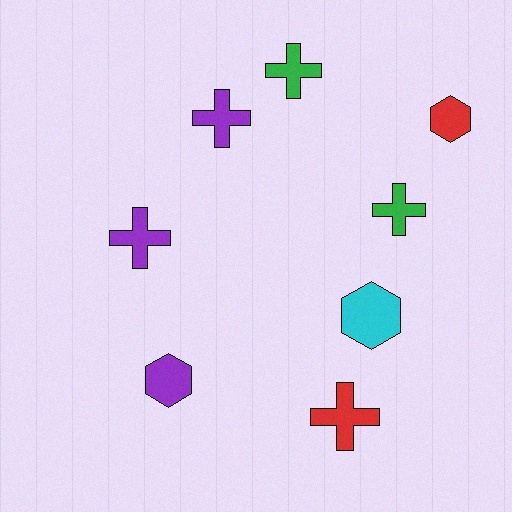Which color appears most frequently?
Purple, with 3 objects.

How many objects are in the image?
There are 8 objects.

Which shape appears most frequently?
Cross, with 5 objects.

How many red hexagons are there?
There is 1 red hexagon.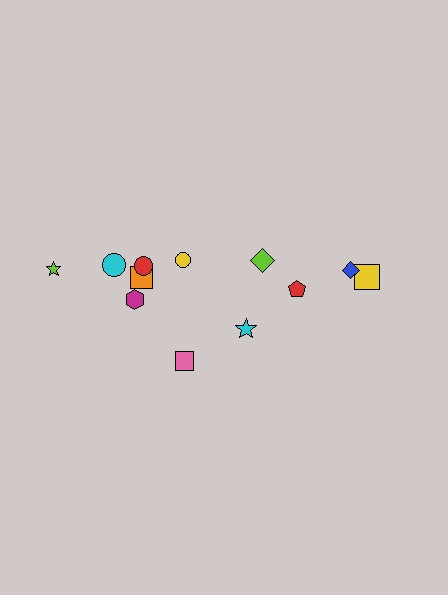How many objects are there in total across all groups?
There are 12 objects.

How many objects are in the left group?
There are 7 objects.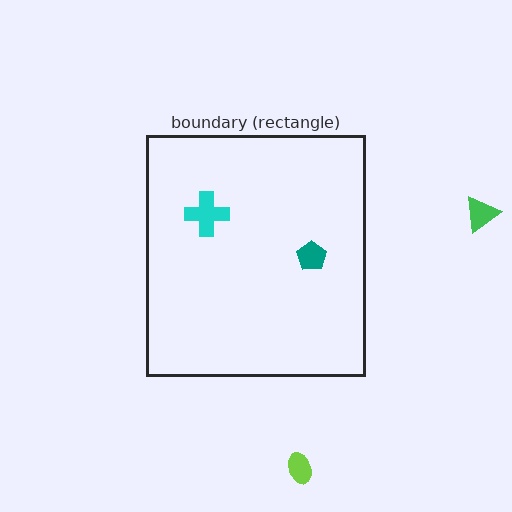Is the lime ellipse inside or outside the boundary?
Outside.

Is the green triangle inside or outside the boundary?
Outside.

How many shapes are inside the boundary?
2 inside, 2 outside.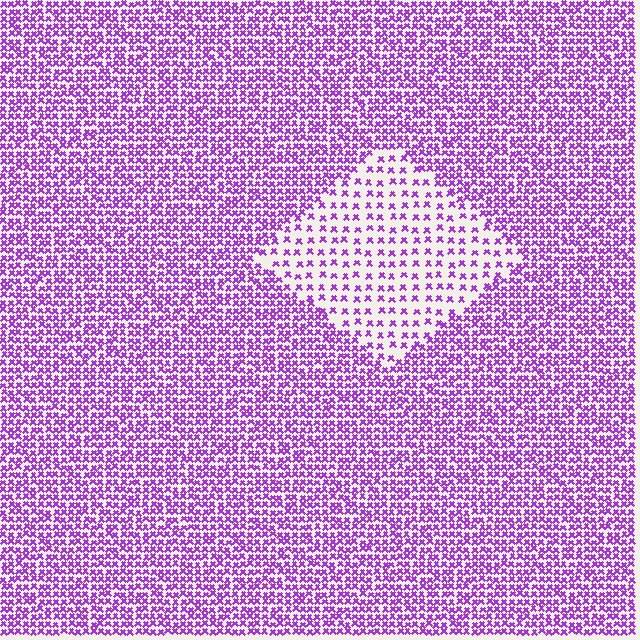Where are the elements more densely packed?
The elements are more densely packed outside the diamond boundary.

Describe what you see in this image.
The image contains small purple elements arranged at two different densities. A diamond-shaped region is visible where the elements are less densely packed than the surrounding area.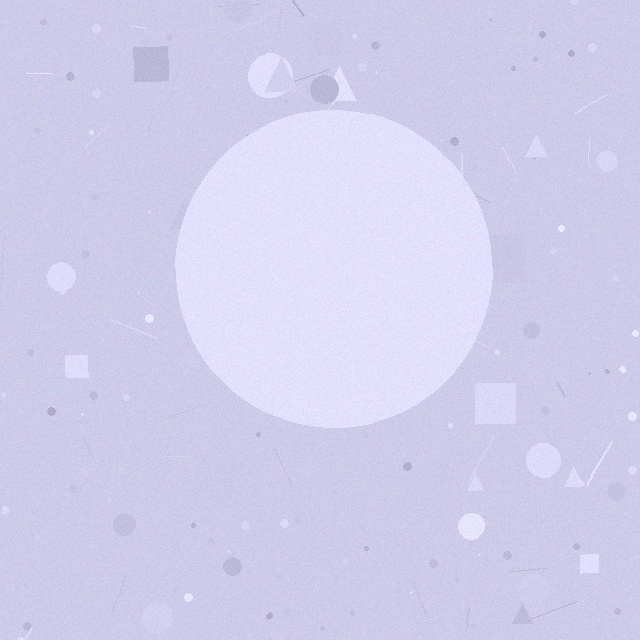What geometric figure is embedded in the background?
A circle is embedded in the background.